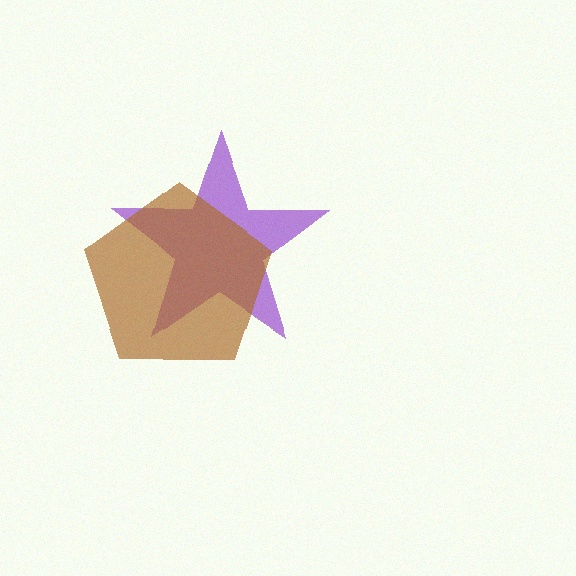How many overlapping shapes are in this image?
There are 2 overlapping shapes in the image.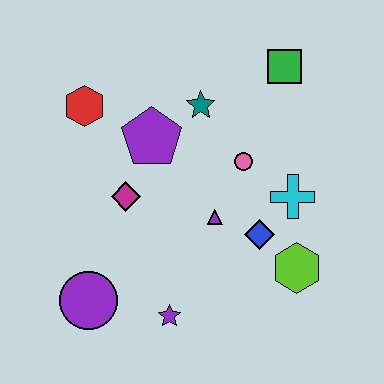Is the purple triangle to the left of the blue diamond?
Yes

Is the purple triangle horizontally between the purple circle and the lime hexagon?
Yes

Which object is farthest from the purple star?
The green square is farthest from the purple star.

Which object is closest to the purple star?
The purple circle is closest to the purple star.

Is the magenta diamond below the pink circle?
Yes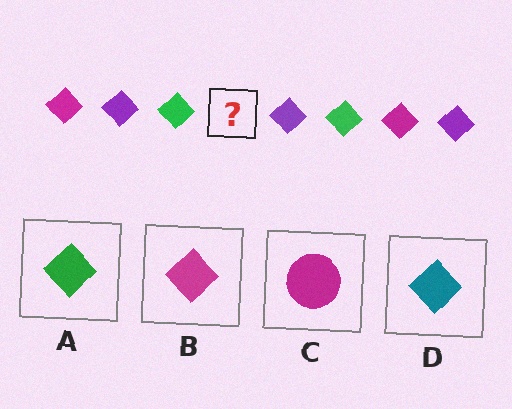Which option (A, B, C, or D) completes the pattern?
B.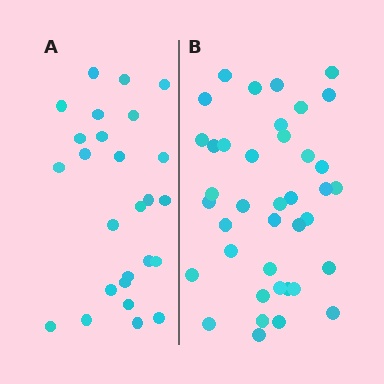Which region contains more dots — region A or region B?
Region B (the right region) has more dots.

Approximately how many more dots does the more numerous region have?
Region B has approximately 15 more dots than region A.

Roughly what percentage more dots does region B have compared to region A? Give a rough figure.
About 50% more.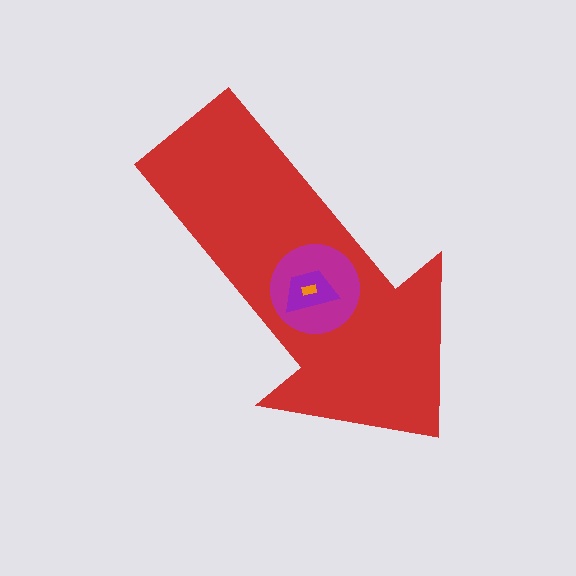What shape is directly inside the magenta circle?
The purple trapezoid.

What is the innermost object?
The orange rectangle.